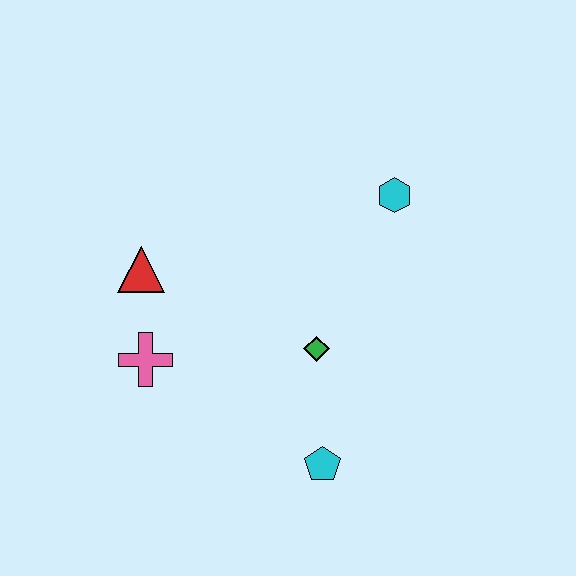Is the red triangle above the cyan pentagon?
Yes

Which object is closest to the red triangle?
The pink cross is closest to the red triangle.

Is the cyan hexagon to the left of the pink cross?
No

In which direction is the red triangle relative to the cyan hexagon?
The red triangle is to the left of the cyan hexagon.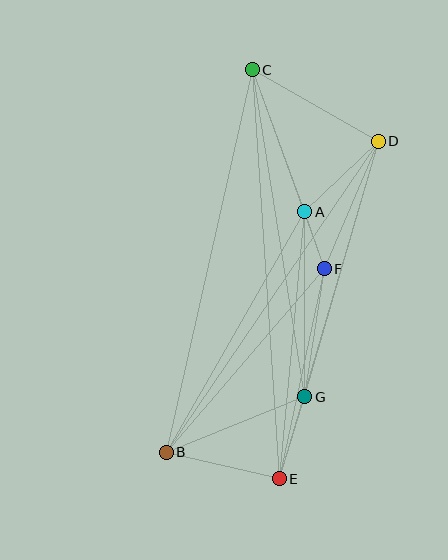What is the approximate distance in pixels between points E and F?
The distance between E and F is approximately 215 pixels.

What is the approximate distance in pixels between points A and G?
The distance between A and G is approximately 185 pixels.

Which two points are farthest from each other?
Points C and E are farthest from each other.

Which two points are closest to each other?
Points A and F are closest to each other.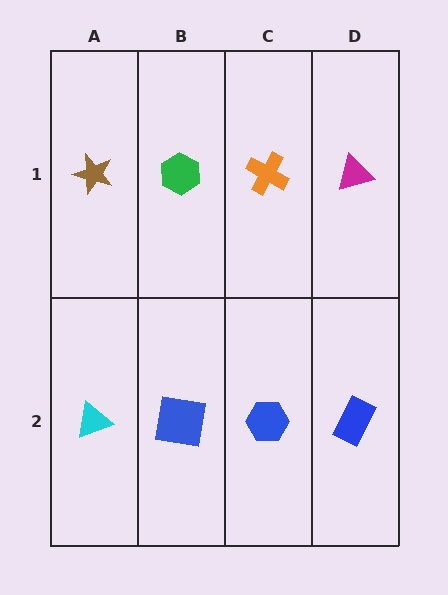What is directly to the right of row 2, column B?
A blue hexagon.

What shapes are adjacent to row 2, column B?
A green hexagon (row 1, column B), a cyan triangle (row 2, column A), a blue hexagon (row 2, column C).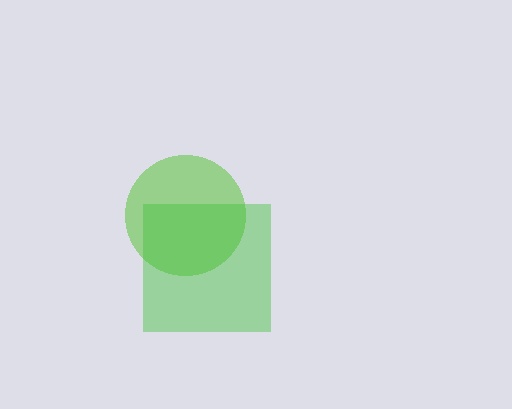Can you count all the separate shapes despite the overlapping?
Yes, there are 2 separate shapes.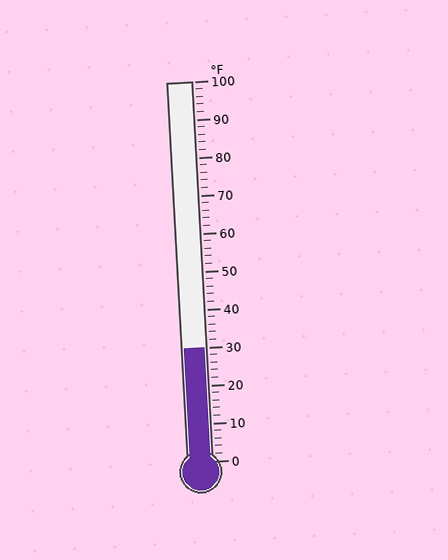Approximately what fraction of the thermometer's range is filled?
The thermometer is filled to approximately 30% of its range.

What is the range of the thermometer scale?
The thermometer scale ranges from 0°F to 100°F.